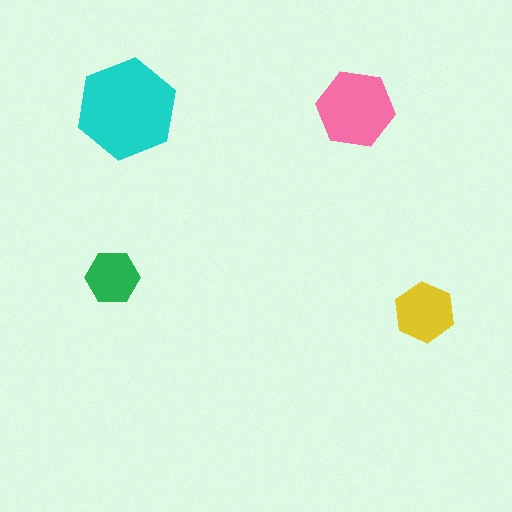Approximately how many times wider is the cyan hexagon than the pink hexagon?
About 1.5 times wider.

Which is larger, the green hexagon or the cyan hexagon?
The cyan one.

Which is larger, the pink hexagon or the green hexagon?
The pink one.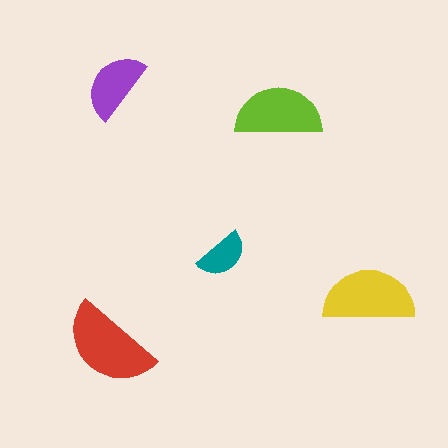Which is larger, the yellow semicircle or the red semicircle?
The red one.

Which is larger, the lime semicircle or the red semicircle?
The red one.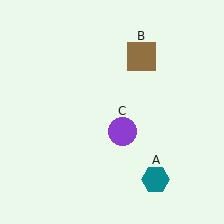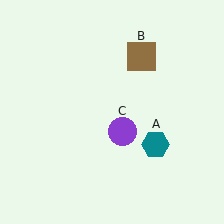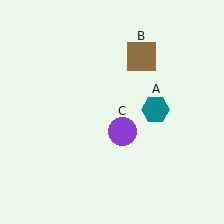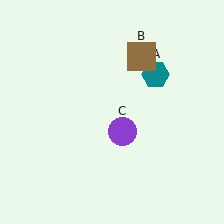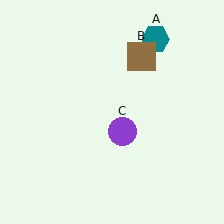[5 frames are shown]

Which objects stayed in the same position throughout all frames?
Brown square (object B) and purple circle (object C) remained stationary.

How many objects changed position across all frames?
1 object changed position: teal hexagon (object A).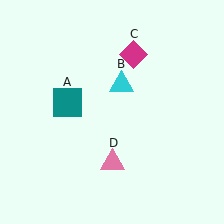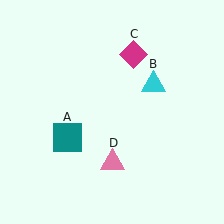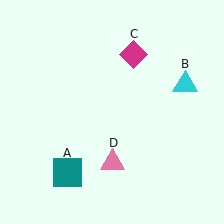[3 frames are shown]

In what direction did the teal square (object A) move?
The teal square (object A) moved down.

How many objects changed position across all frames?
2 objects changed position: teal square (object A), cyan triangle (object B).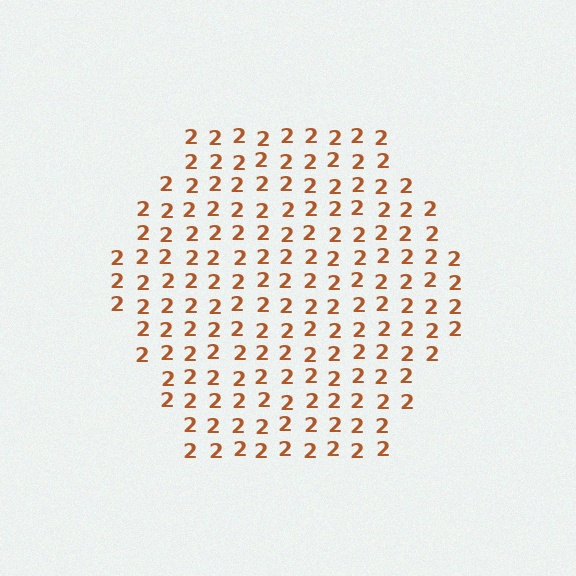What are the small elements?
The small elements are digit 2's.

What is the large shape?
The large shape is a hexagon.